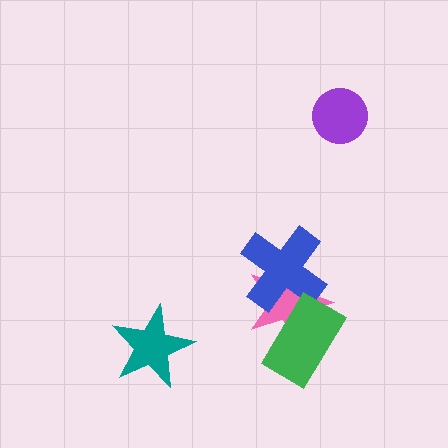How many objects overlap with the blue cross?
2 objects overlap with the blue cross.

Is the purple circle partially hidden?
No, no other shape covers it.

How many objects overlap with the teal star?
0 objects overlap with the teal star.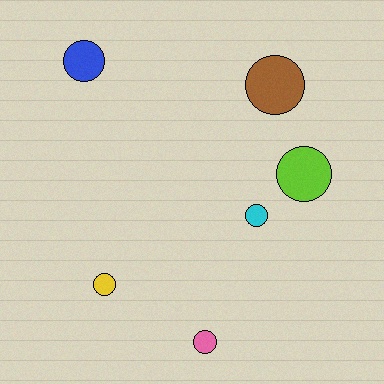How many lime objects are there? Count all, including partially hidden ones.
There is 1 lime object.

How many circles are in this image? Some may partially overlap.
There are 6 circles.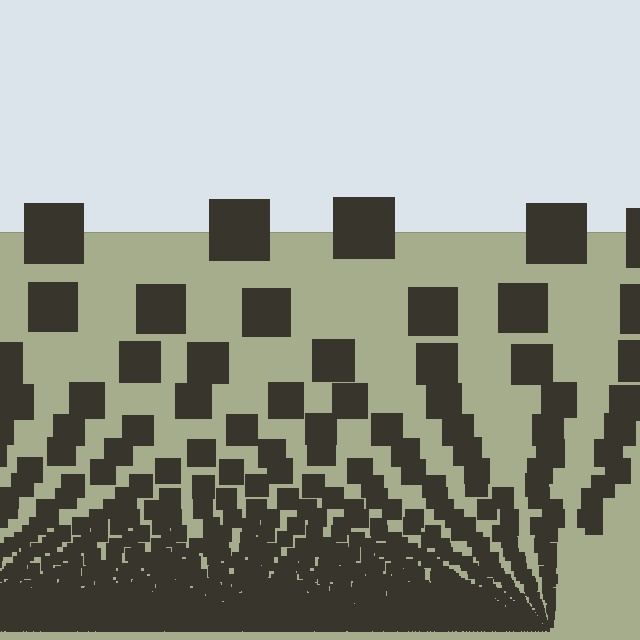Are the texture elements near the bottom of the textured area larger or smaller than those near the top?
Smaller. The gradient is inverted — elements near the bottom are smaller and denser.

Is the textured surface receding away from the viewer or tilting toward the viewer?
The surface appears to tilt toward the viewer. Texture elements get larger and sparser toward the top.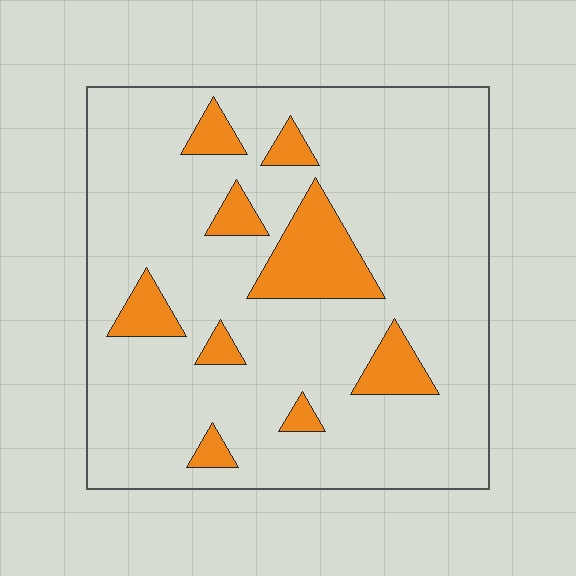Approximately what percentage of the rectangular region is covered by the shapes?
Approximately 15%.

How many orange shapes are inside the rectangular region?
9.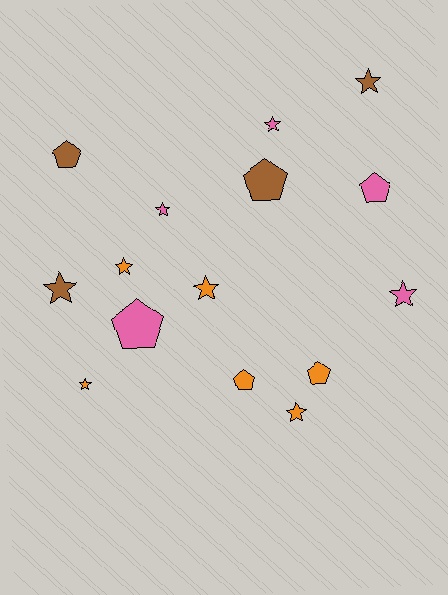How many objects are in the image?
There are 15 objects.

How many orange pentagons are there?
There are 2 orange pentagons.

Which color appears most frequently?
Orange, with 6 objects.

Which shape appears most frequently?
Star, with 9 objects.